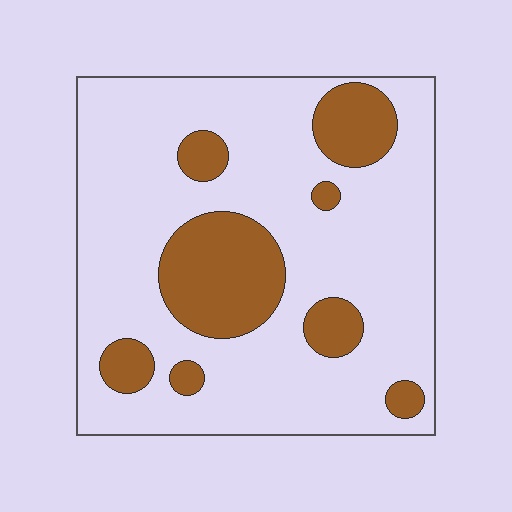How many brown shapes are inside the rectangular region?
8.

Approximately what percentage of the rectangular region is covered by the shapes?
Approximately 20%.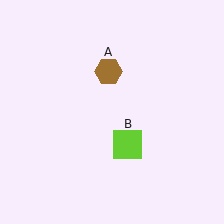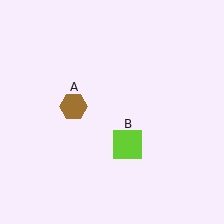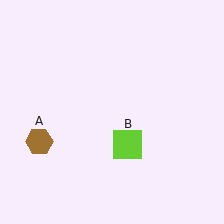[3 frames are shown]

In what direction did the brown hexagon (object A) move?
The brown hexagon (object A) moved down and to the left.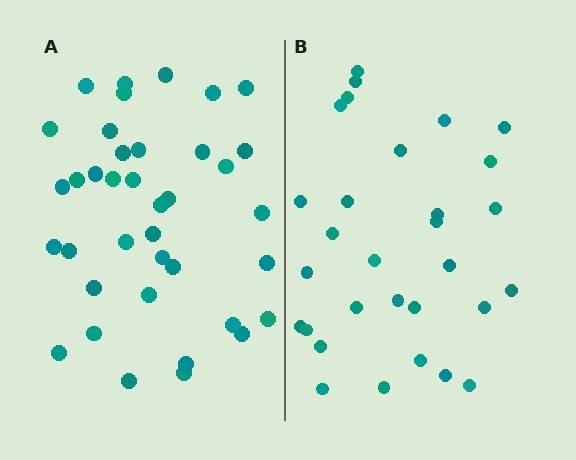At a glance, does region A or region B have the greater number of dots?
Region A (the left region) has more dots.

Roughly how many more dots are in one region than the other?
Region A has roughly 8 or so more dots than region B.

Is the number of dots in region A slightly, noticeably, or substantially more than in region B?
Region A has noticeably more, but not dramatically so. The ratio is roughly 1.3 to 1.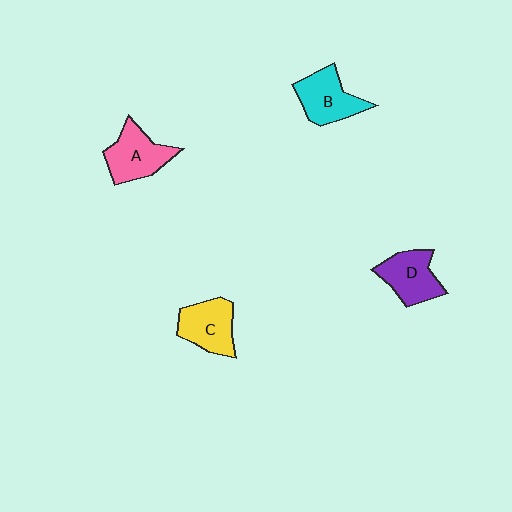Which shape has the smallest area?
Shape D (purple).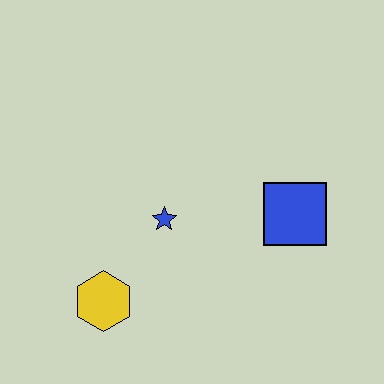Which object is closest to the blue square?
The blue star is closest to the blue square.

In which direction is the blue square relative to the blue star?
The blue square is to the right of the blue star.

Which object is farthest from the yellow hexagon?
The blue square is farthest from the yellow hexagon.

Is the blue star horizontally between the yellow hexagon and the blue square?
Yes